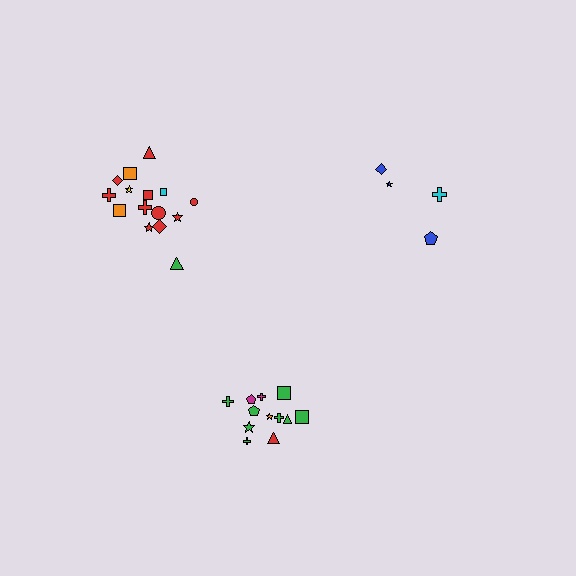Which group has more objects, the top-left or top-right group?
The top-left group.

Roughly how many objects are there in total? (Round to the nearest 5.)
Roughly 30 objects in total.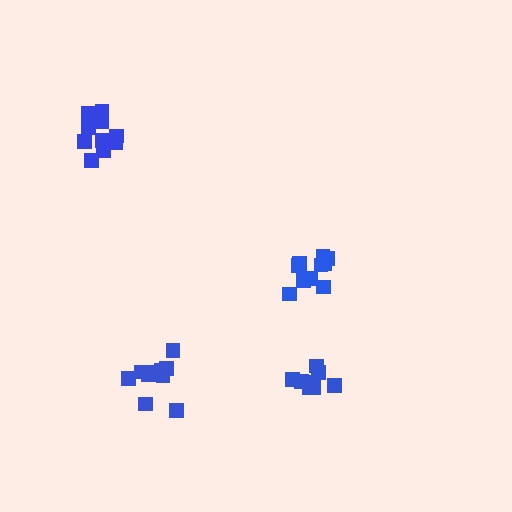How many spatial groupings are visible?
There are 4 spatial groupings.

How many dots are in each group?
Group 1: 11 dots, Group 2: 8 dots, Group 3: 11 dots, Group 4: 11 dots (41 total).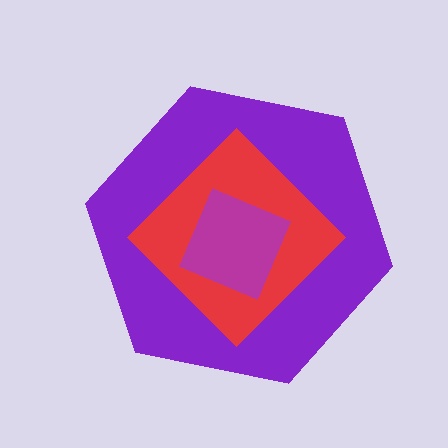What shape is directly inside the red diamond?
The magenta square.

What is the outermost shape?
The purple hexagon.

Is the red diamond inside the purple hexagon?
Yes.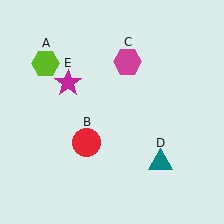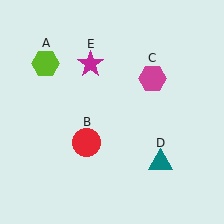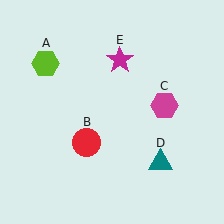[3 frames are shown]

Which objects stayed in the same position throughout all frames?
Lime hexagon (object A) and red circle (object B) and teal triangle (object D) remained stationary.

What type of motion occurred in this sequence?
The magenta hexagon (object C), magenta star (object E) rotated clockwise around the center of the scene.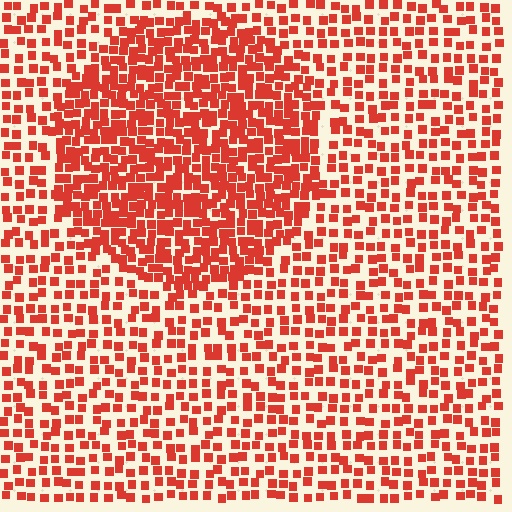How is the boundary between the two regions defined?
The boundary is defined by a change in element density (approximately 1.9x ratio). All elements are the same color, size, and shape.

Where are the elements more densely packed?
The elements are more densely packed inside the circle boundary.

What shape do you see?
I see a circle.